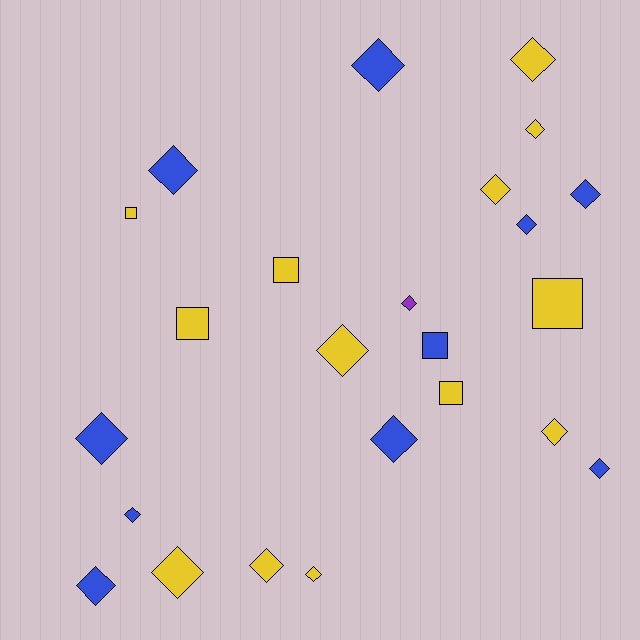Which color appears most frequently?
Yellow, with 13 objects.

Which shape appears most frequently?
Diamond, with 18 objects.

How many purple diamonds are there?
There is 1 purple diamond.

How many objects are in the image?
There are 24 objects.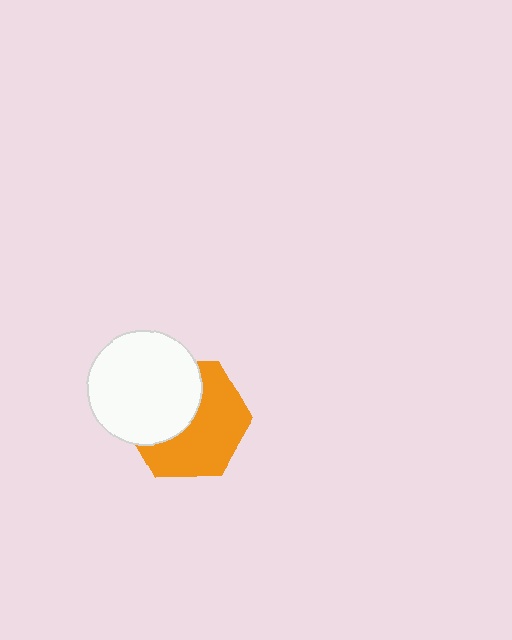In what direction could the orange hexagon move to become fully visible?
The orange hexagon could move toward the lower-right. That would shift it out from behind the white circle entirely.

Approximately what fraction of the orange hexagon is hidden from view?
Roughly 43% of the orange hexagon is hidden behind the white circle.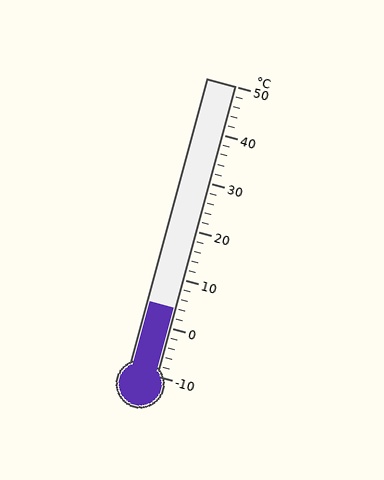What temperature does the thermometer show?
The thermometer shows approximately 4°C.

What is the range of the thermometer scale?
The thermometer scale ranges from -10°C to 50°C.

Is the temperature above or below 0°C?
The temperature is above 0°C.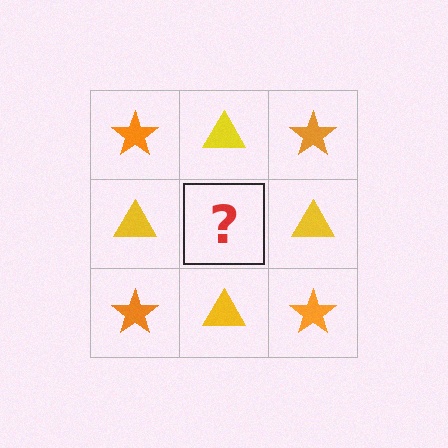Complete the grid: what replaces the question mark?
The question mark should be replaced with an orange star.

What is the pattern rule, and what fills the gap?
The rule is that it alternates orange star and yellow triangle in a checkerboard pattern. The gap should be filled with an orange star.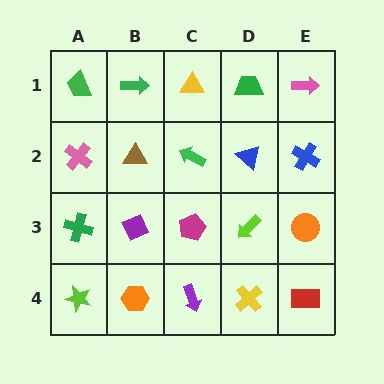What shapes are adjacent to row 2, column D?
A green trapezoid (row 1, column D), a lime arrow (row 3, column D), a green arrow (row 2, column C), a blue cross (row 2, column E).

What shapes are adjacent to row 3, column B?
A brown triangle (row 2, column B), an orange hexagon (row 4, column B), a green cross (row 3, column A), a magenta pentagon (row 3, column C).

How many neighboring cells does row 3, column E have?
3.